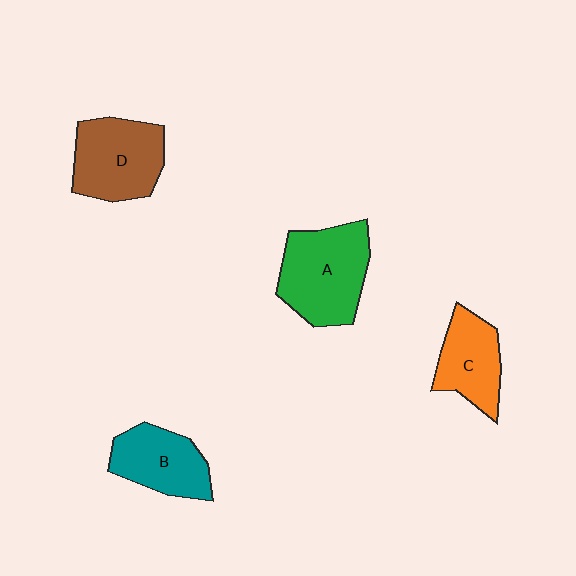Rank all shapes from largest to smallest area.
From largest to smallest: A (green), D (brown), B (teal), C (orange).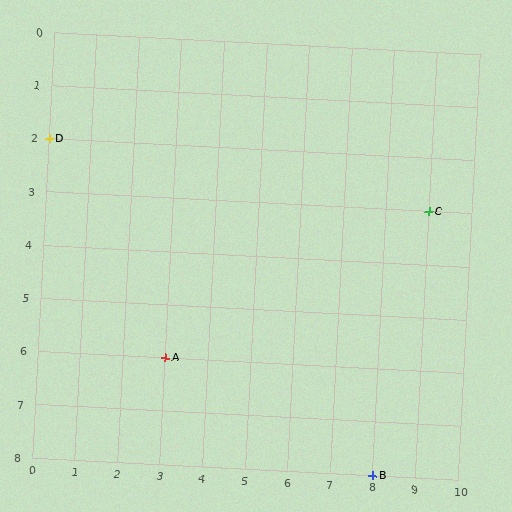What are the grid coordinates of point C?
Point C is at grid coordinates (9, 3).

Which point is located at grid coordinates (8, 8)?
Point B is at (8, 8).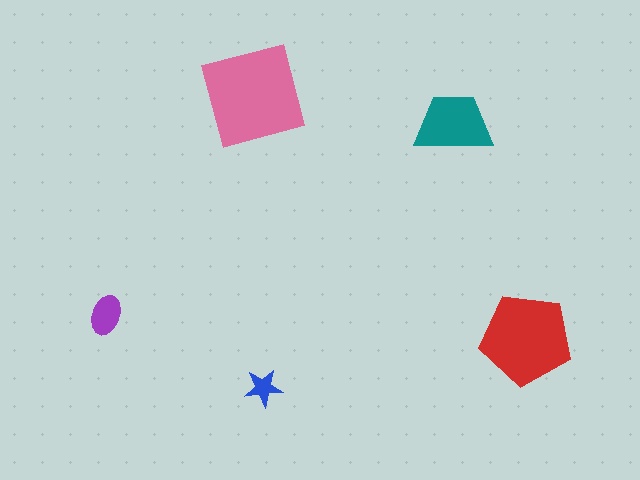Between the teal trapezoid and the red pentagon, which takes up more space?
The red pentagon.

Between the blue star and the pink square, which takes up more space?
The pink square.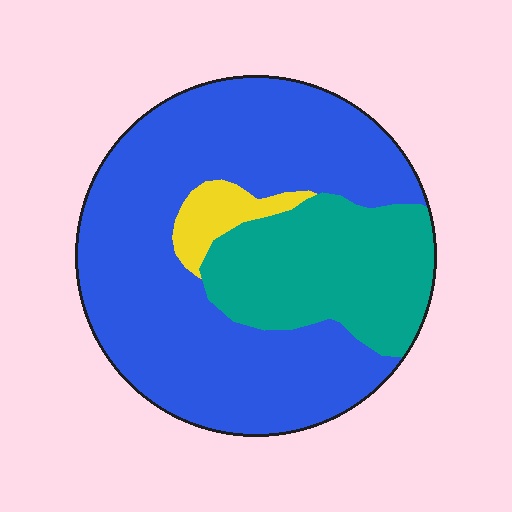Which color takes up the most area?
Blue, at roughly 70%.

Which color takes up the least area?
Yellow, at roughly 5%.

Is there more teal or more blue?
Blue.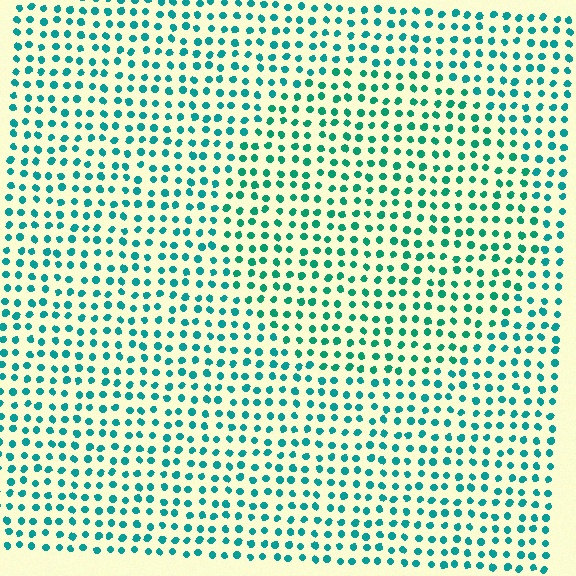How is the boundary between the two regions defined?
The boundary is defined purely by a slight shift in hue (about 17 degrees). Spacing, size, and orientation are identical on both sides.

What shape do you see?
I see a circle.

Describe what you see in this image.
The image is filled with small teal elements in a uniform arrangement. A circle-shaped region is visible where the elements are tinted to a slightly different hue, forming a subtle color boundary.